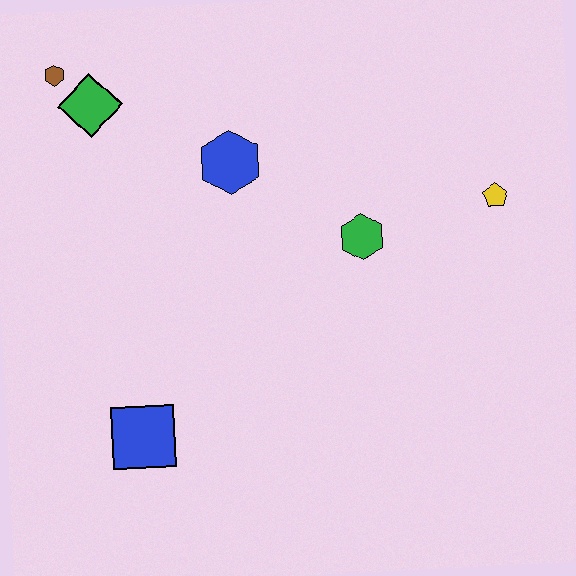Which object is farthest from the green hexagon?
The brown hexagon is farthest from the green hexagon.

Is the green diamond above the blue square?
Yes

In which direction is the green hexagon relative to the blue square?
The green hexagon is to the right of the blue square.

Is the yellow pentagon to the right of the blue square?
Yes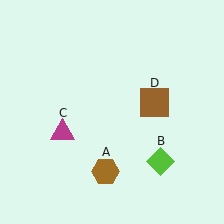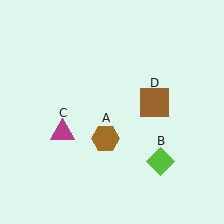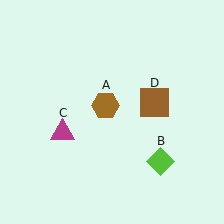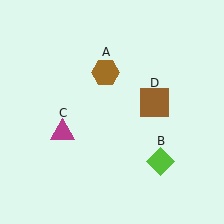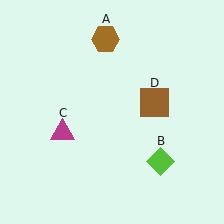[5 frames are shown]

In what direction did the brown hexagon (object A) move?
The brown hexagon (object A) moved up.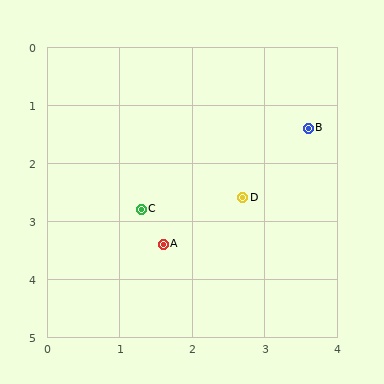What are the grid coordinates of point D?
Point D is at approximately (2.7, 2.6).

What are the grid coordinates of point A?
Point A is at approximately (1.6, 3.4).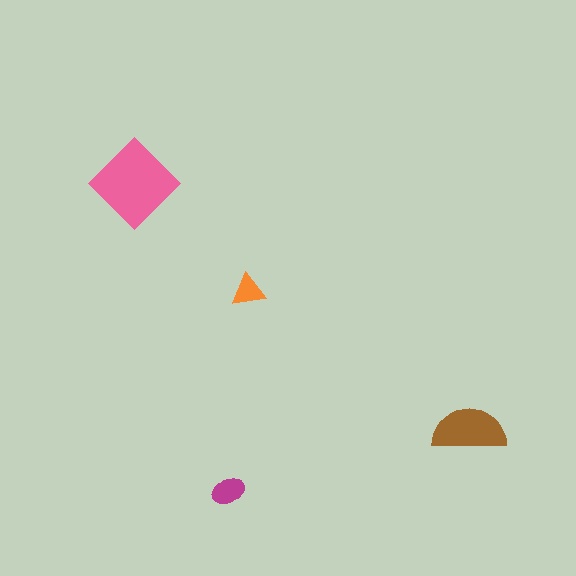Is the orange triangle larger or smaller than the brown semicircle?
Smaller.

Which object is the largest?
The pink diamond.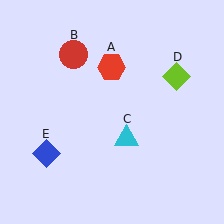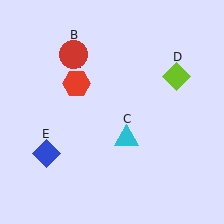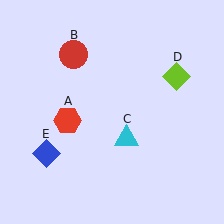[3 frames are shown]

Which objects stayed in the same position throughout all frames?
Red circle (object B) and cyan triangle (object C) and lime diamond (object D) and blue diamond (object E) remained stationary.